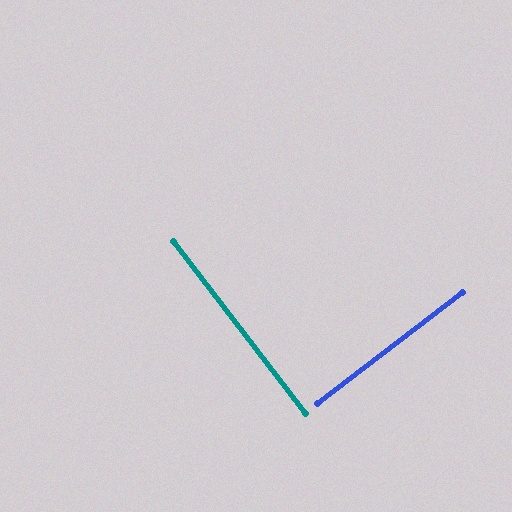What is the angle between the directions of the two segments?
Approximately 90 degrees.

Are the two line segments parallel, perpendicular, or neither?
Perpendicular — they meet at approximately 90°.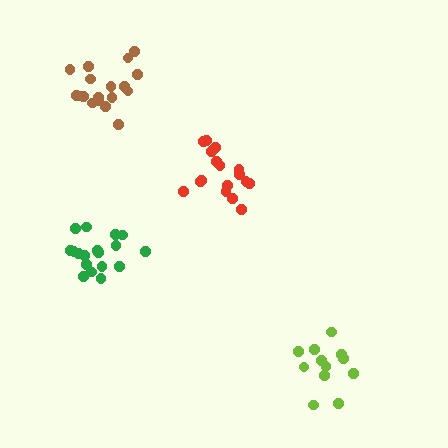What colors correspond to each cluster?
The clusters are colored: red, lime, green, brown.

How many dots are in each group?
Group 1: 17 dots, Group 2: 12 dots, Group 3: 18 dots, Group 4: 18 dots (65 total).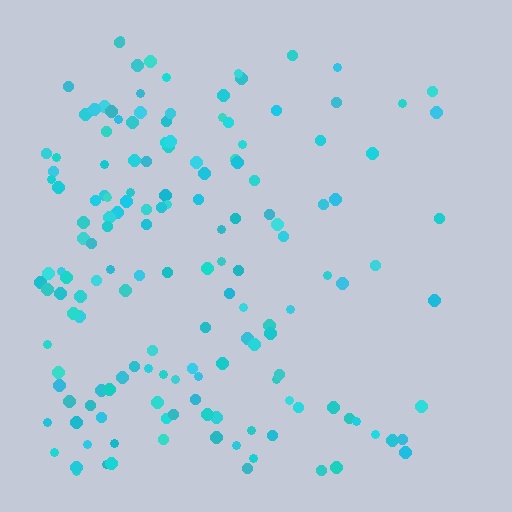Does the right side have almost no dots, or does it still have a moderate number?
Still a moderate number, just noticeably fewer than the left.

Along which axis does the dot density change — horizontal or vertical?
Horizontal.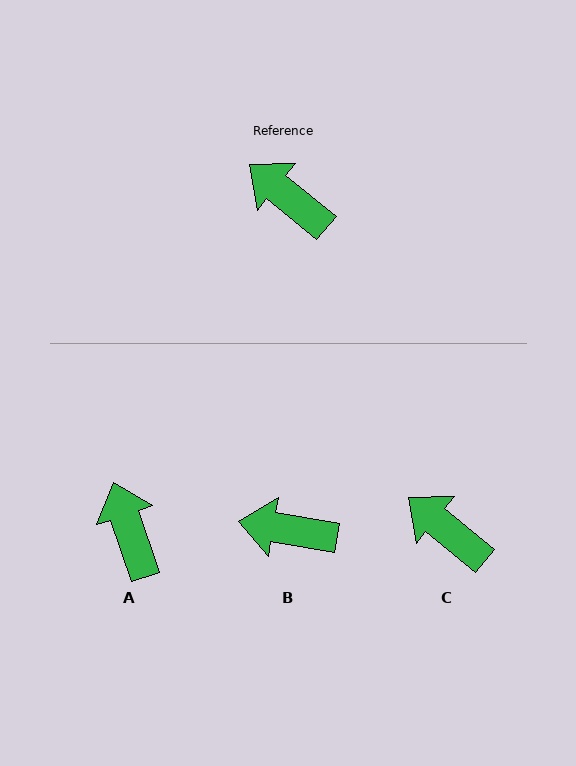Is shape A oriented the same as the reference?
No, it is off by about 32 degrees.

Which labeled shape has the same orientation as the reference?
C.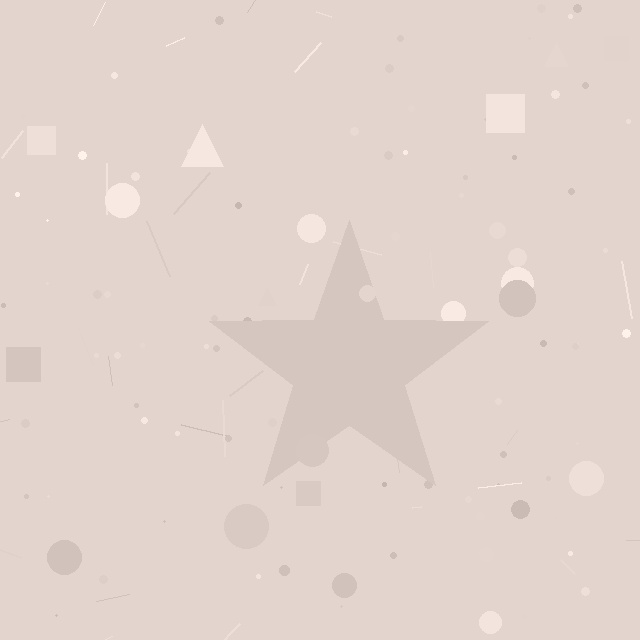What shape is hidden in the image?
A star is hidden in the image.